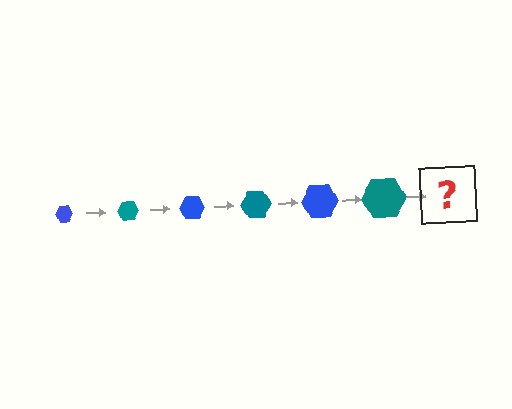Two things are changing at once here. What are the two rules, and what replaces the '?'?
The two rules are that the hexagon grows larger each step and the color cycles through blue and teal. The '?' should be a blue hexagon, larger than the previous one.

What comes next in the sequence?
The next element should be a blue hexagon, larger than the previous one.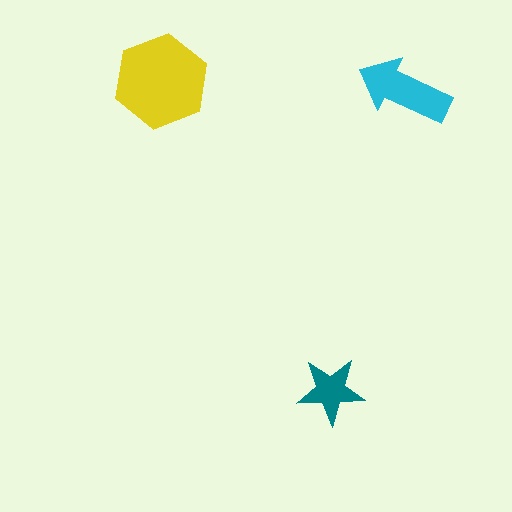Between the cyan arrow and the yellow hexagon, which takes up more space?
The yellow hexagon.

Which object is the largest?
The yellow hexagon.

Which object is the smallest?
The teal star.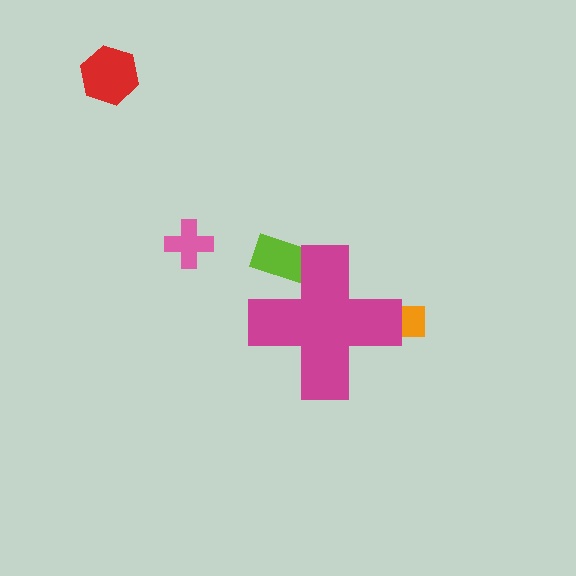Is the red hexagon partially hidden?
No, the red hexagon is fully visible.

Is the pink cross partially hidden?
No, the pink cross is fully visible.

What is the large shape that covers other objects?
A magenta cross.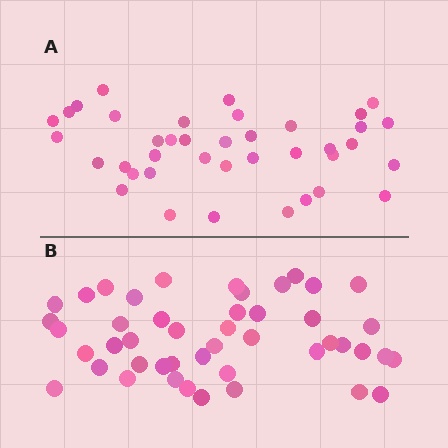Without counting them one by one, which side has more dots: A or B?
Region B (the bottom region) has more dots.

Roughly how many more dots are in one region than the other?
Region B has roughly 8 or so more dots than region A.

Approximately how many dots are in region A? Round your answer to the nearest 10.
About 40 dots. (The exact count is 39, which rounds to 40.)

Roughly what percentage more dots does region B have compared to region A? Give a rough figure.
About 20% more.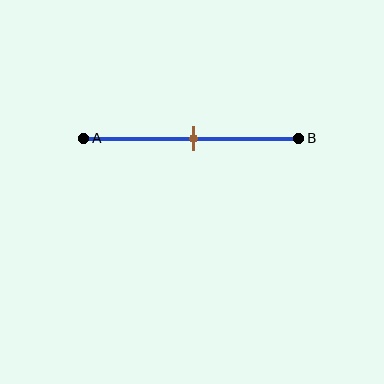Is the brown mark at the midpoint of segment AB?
Yes, the mark is approximately at the midpoint.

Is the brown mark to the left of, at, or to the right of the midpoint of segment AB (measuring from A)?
The brown mark is approximately at the midpoint of segment AB.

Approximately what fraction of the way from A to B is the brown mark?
The brown mark is approximately 50% of the way from A to B.